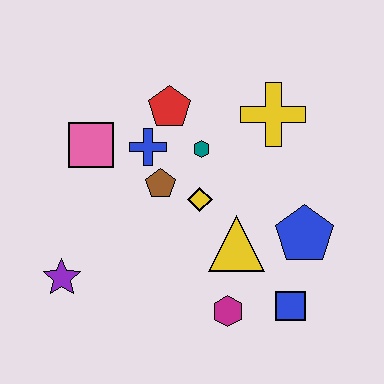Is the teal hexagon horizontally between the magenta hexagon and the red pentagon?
Yes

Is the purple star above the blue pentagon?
No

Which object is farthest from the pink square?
The blue square is farthest from the pink square.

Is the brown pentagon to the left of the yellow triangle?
Yes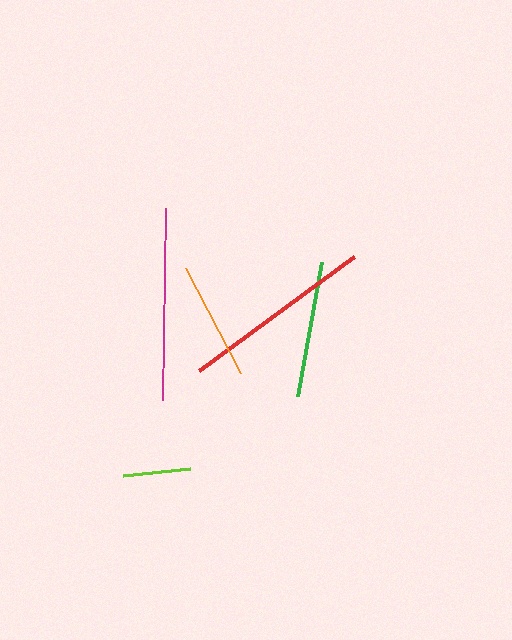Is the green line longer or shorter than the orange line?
The green line is longer than the orange line.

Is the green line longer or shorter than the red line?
The red line is longer than the green line.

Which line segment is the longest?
The magenta line is the longest at approximately 193 pixels.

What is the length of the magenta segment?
The magenta segment is approximately 193 pixels long.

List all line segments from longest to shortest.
From longest to shortest: magenta, red, green, orange, lime.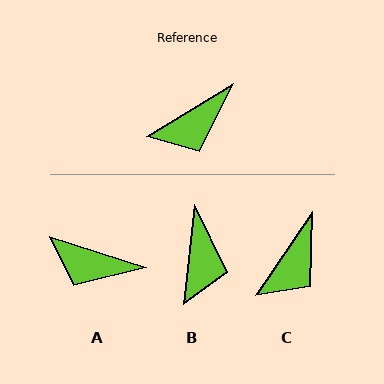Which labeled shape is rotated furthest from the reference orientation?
B, about 52 degrees away.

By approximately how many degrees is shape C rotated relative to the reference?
Approximately 25 degrees counter-clockwise.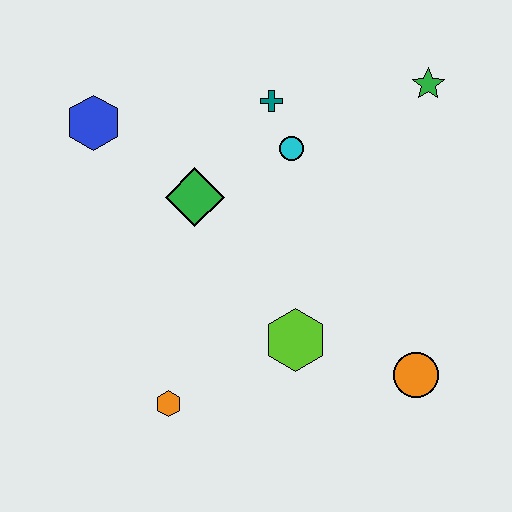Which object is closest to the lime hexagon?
The orange circle is closest to the lime hexagon.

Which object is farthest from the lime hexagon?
The blue hexagon is farthest from the lime hexagon.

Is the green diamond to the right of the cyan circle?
No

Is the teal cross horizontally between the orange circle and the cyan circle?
No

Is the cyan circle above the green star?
No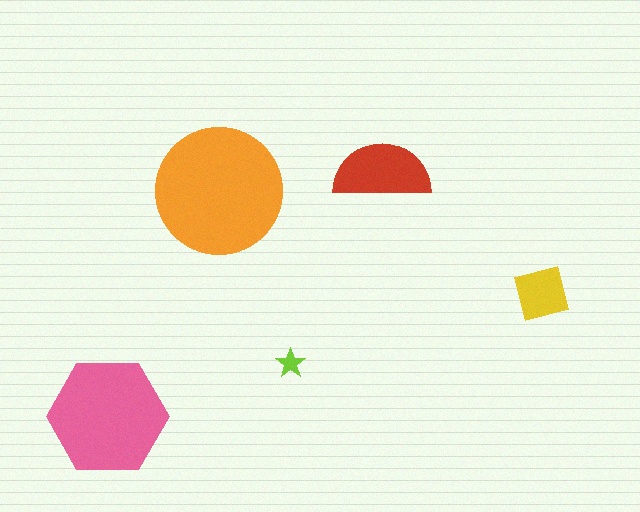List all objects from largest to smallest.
The orange circle, the pink hexagon, the red semicircle, the yellow square, the lime star.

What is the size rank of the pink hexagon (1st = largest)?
2nd.